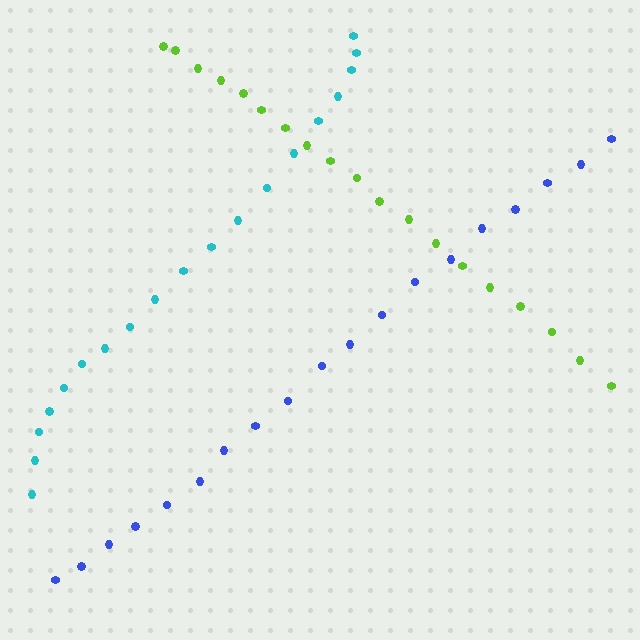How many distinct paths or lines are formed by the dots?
There are 3 distinct paths.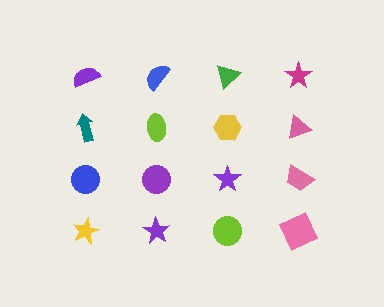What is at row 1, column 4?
A magenta star.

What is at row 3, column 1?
A blue circle.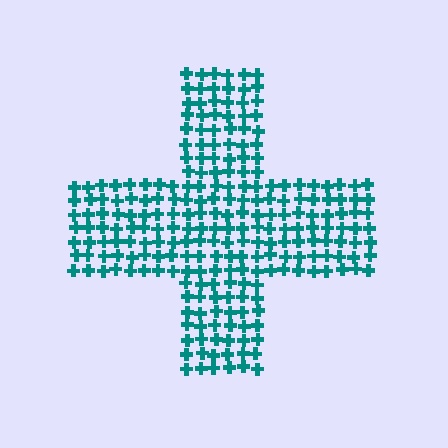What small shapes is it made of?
It is made of small crosses.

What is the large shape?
The large shape is a cross.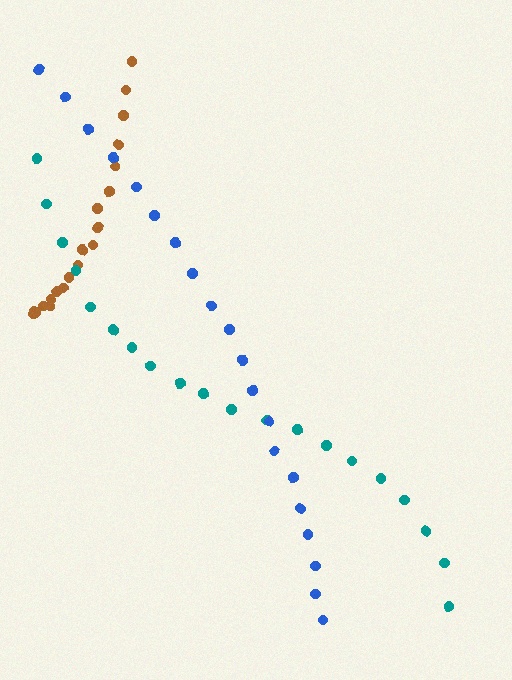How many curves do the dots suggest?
There are 3 distinct paths.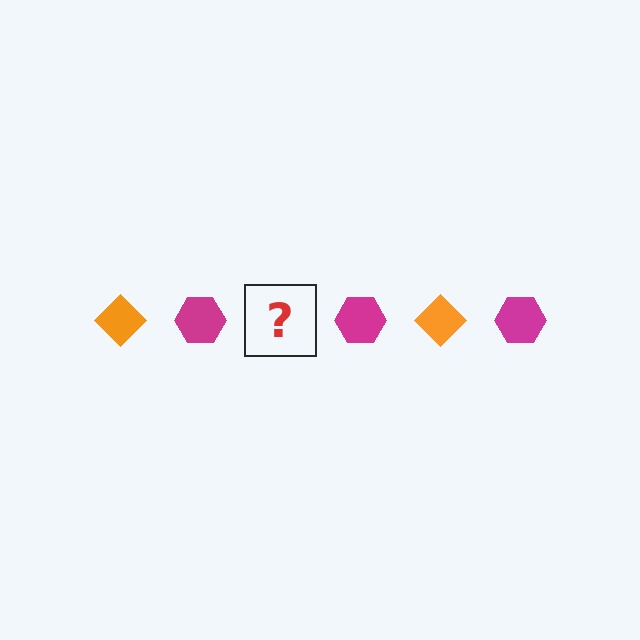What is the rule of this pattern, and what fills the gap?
The rule is that the pattern alternates between orange diamond and magenta hexagon. The gap should be filled with an orange diamond.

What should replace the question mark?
The question mark should be replaced with an orange diamond.